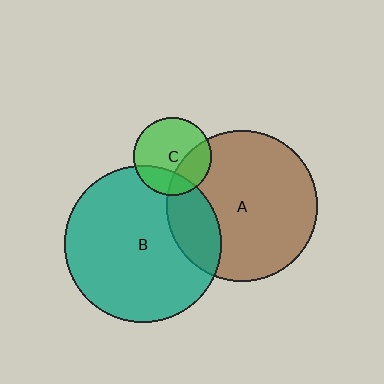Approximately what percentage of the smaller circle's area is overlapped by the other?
Approximately 20%.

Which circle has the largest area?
Circle B (teal).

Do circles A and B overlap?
Yes.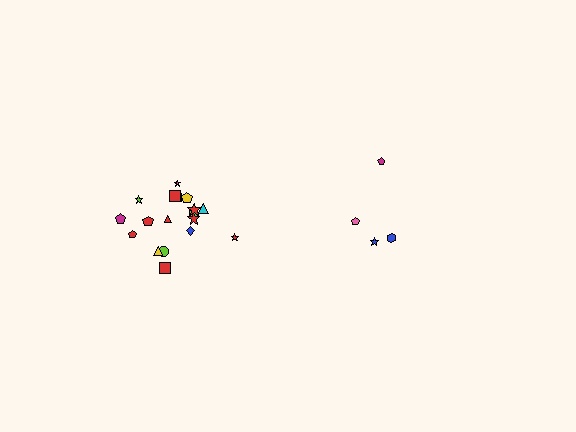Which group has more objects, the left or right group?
The left group.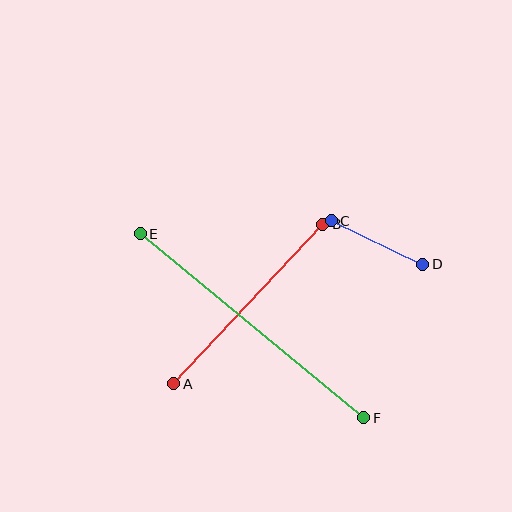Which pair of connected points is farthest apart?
Points E and F are farthest apart.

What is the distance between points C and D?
The distance is approximately 101 pixels.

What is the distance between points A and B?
The distance is approximately 218 pixels.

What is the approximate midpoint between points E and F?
The midpoint is at approximately (252, 326) pixels.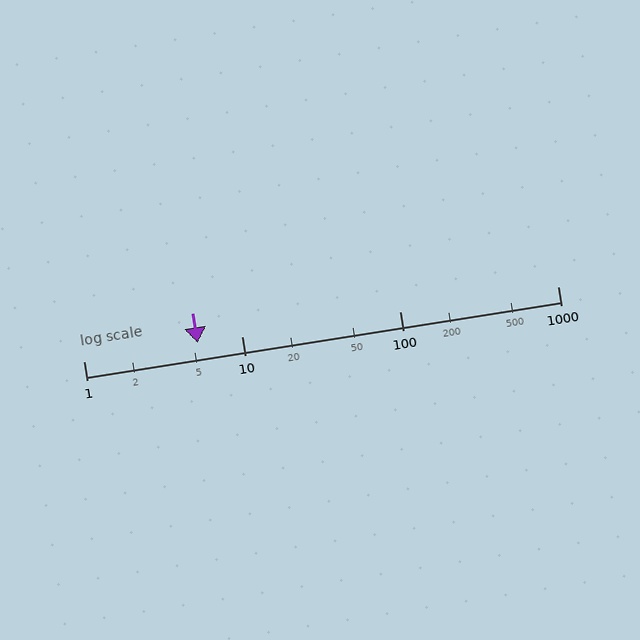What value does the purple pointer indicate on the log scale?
The pointer indicates approximately 5.3.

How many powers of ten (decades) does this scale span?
The scale spans 3 decades, from 1 to 1000.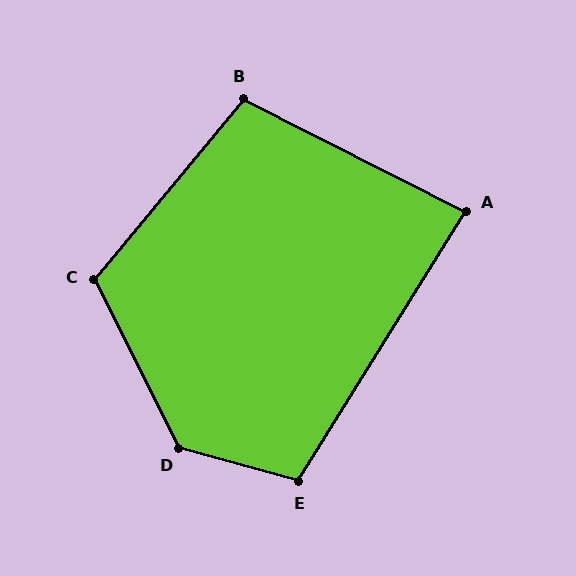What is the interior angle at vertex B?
Approximately 103 degrees (obtuse).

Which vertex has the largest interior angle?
D, at approximately 132 degrees.